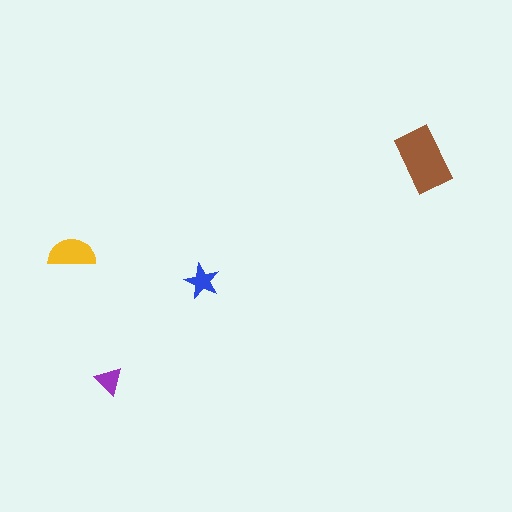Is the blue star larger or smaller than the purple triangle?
Larger.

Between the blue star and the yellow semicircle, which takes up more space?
The yellow semicircle.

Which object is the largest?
The brown rectangle.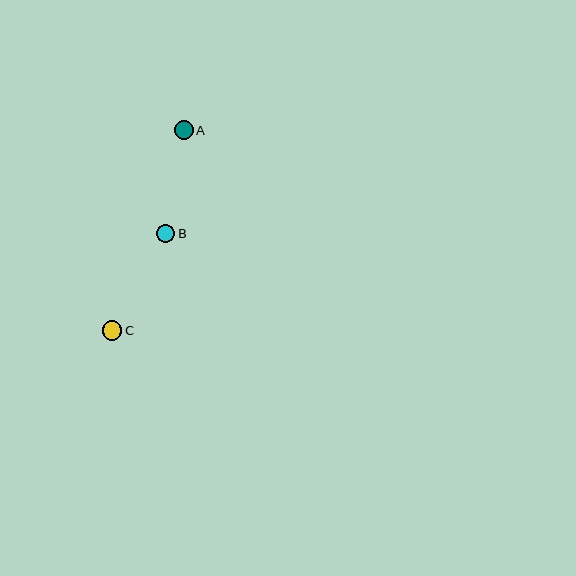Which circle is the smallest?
Circle B is the smallest with a size of approximately 18 pixels.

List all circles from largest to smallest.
From largest to smallest: C, A, B.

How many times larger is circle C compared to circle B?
Circle C is approximately 1.1 times the size of circle B.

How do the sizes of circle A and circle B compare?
Circle A and circle B are approximately the same size.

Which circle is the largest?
Circle C is the largest with a size of approximately 20 pixels.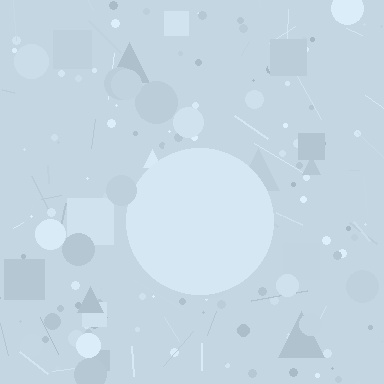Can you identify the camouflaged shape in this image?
The camouflaged shape is a circle.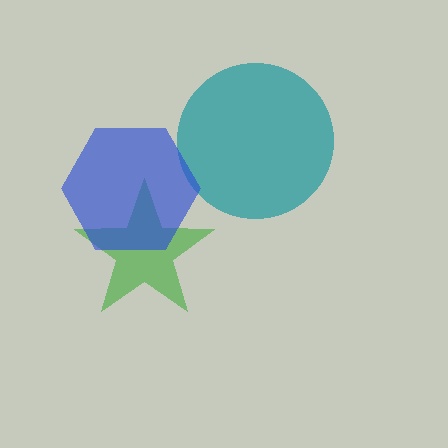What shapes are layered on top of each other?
The layered shapes are: a green star, a teal circle, a blue hexagon.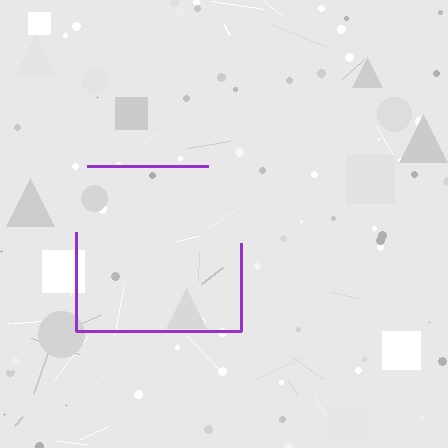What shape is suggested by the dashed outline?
The dashed outline suggests a square.